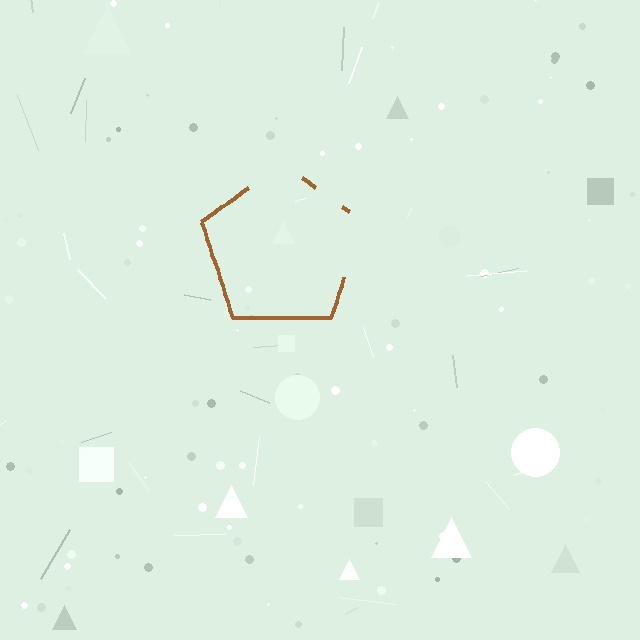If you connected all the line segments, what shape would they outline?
They would outline a pentagon.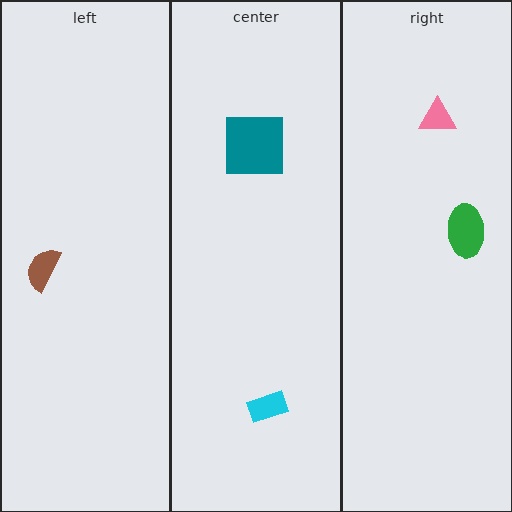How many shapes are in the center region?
2.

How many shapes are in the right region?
2.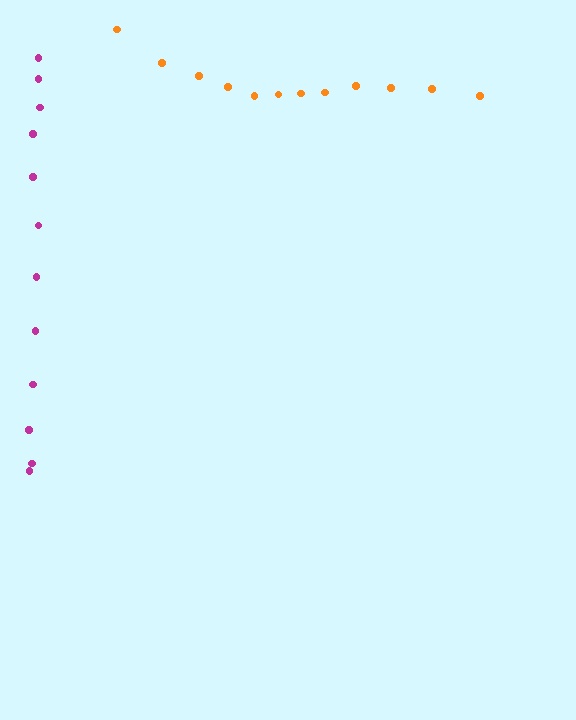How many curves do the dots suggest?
There are 2 distinct paths.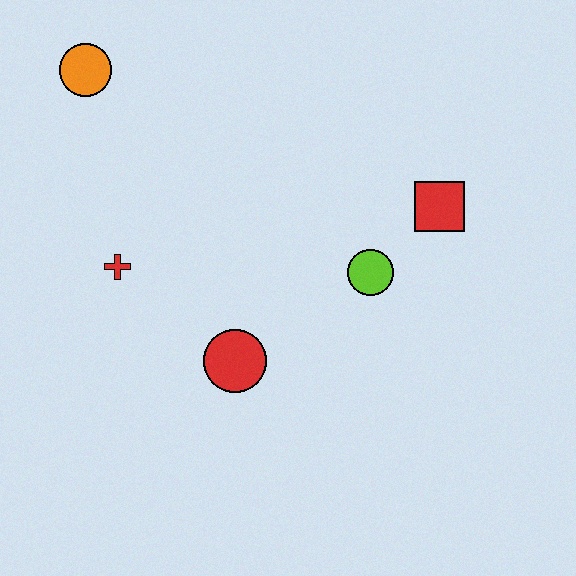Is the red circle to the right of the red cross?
Yes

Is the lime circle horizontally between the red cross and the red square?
Yes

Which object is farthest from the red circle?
The orange circle is farthest from the red circle.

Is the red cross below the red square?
Yes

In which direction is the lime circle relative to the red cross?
The lime circle is to the right of the red cross.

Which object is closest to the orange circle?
The red cross is closest to the orange circle.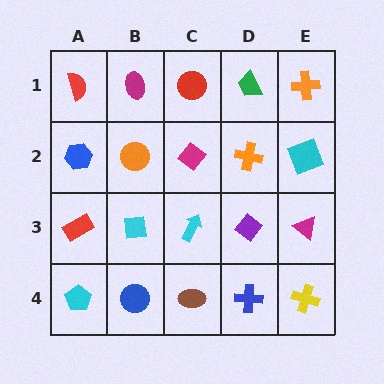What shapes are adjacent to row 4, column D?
A purple diamond (row 3, column D), a brown ellipse (row 4, column C), a yellow cross (row 4, column E).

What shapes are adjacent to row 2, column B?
A magenta ellipse (row 1, column B), a cyan square (row 3, column B), a blue hexagon (row 2, column A), a magenta diamond (row 2, column C).